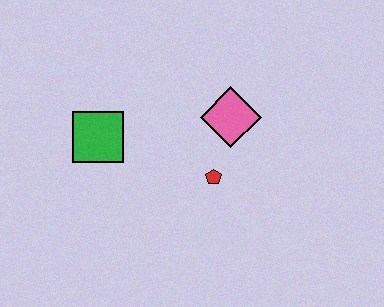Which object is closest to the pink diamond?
The red pentagon is closest to the pink diamond.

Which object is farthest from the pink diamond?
The green square is farthest from the pink diamond.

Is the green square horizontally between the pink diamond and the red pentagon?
No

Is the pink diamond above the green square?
Yes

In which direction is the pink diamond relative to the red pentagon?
The pink diamond is above the red pentagon.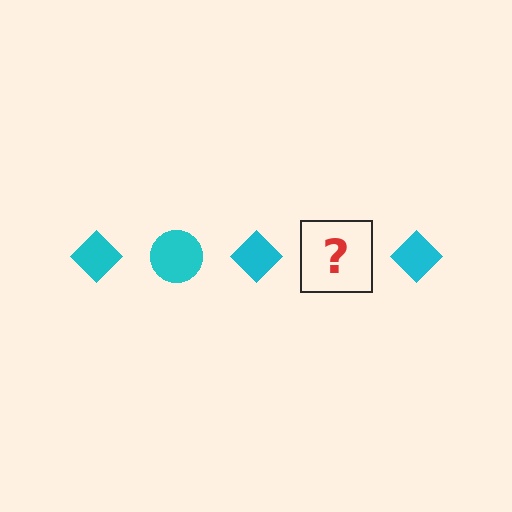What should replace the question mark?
The question mark should be replaced with a cyan circle.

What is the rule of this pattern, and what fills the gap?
The rule is that the pattern cycles through diamond, circle shapes in cyan. The gap should be filled with a cyan circle.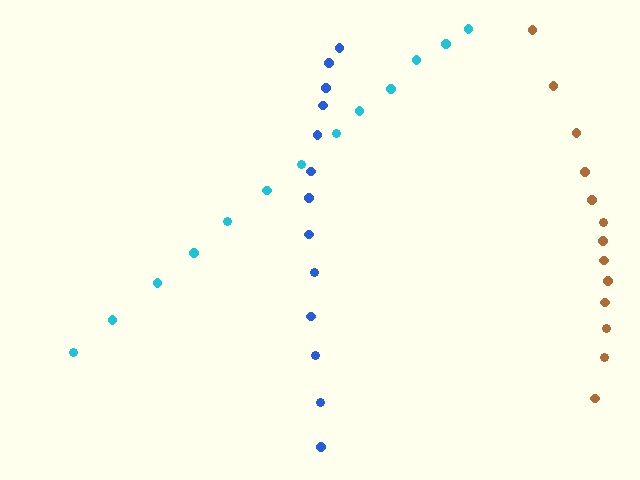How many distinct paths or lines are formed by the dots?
There are 3 distinct paths.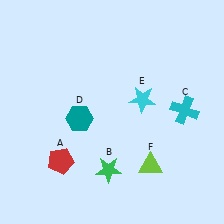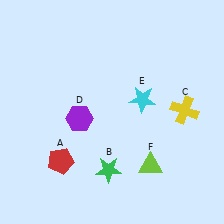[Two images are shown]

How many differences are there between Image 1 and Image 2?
There are 2 differences between the two images.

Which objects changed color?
C changed from cyan to yellow. D changed from teal to purple.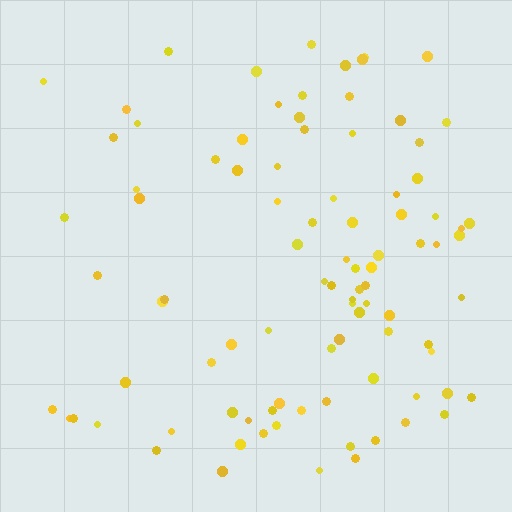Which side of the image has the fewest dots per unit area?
The left.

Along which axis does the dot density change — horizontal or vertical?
Horizontal.